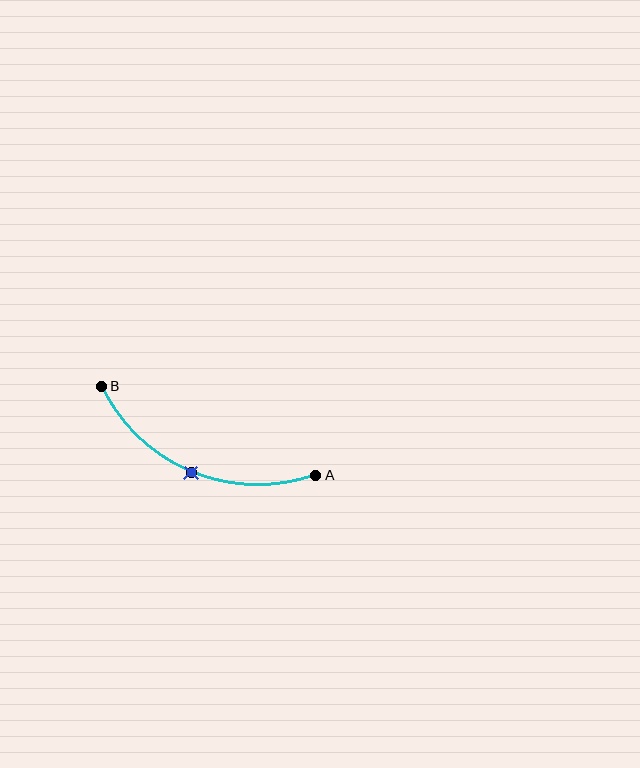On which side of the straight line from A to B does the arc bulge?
The arc bulges below the straight line connecting A and B.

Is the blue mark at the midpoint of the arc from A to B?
Yes. The blue mark lies on the arc at equal arc-length from both A and B — it is the arc midpoint.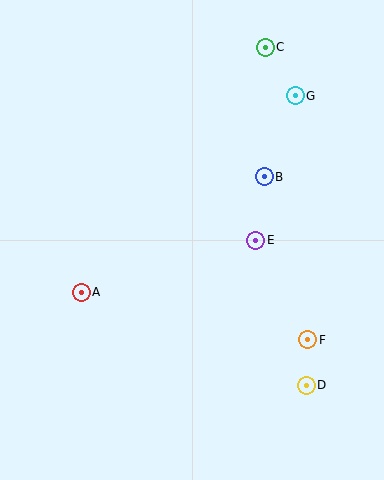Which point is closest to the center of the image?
Point E at (256, 240) is closest to the center.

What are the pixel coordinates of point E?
Point E is at (256, 240).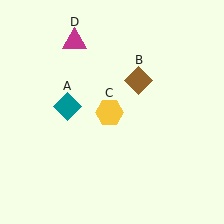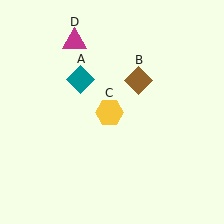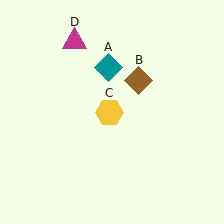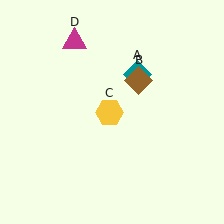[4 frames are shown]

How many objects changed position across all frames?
1 object changed position: teal diamond (object A).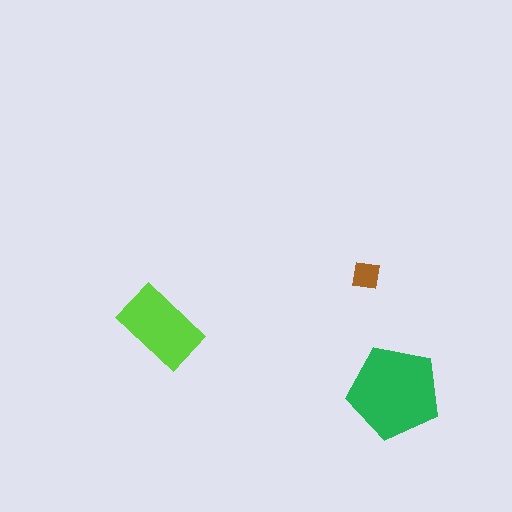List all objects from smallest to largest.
The brown square, the lime rectangle, the green pentagon.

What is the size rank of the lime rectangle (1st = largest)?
2nd.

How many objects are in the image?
There are 3 objects in the image.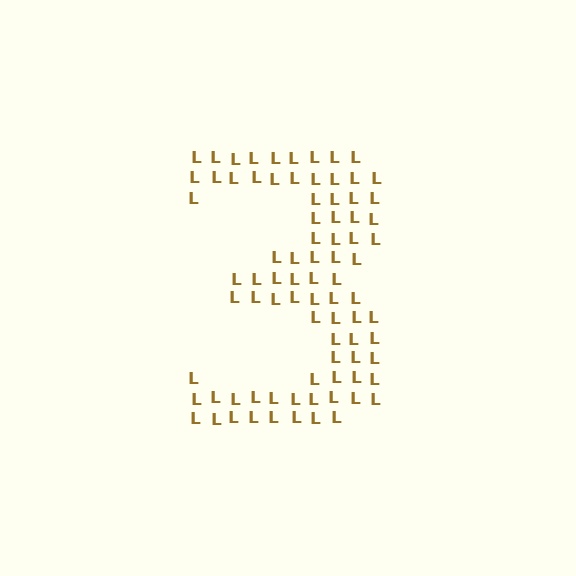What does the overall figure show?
The overall figure shows the digit 3.